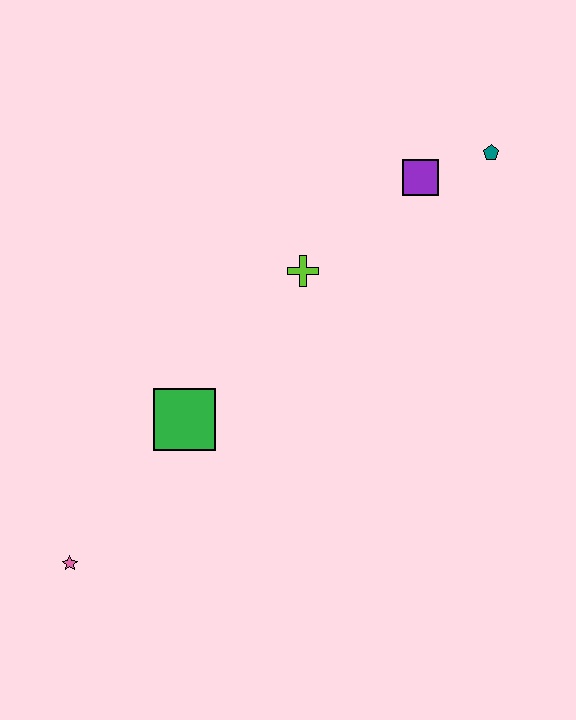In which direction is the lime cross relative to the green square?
The lime cross is above the green square.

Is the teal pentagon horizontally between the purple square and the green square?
No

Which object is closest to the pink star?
The green square is closest to the pink star.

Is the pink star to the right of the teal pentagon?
No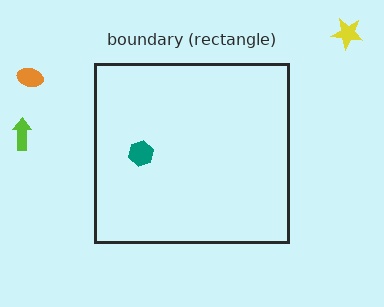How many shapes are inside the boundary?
1 inside, 3 outside.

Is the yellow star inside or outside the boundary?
Outside.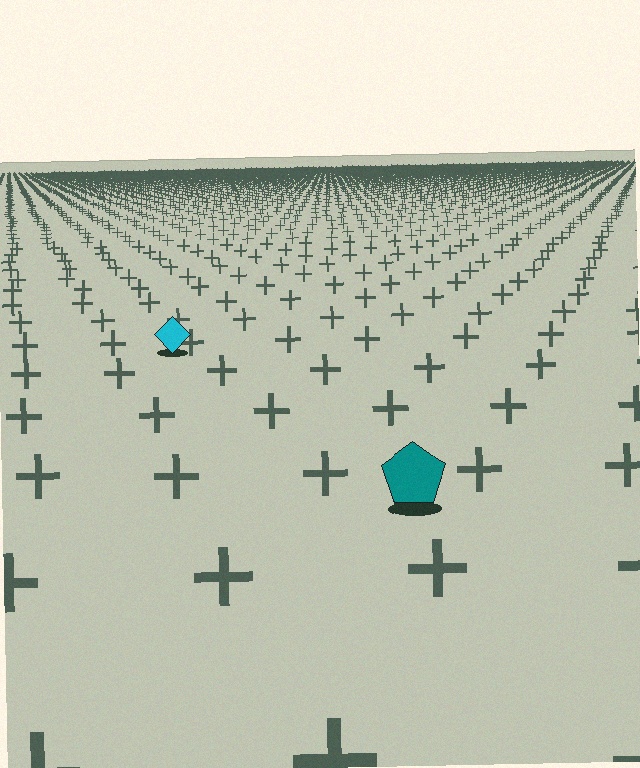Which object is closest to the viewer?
The teal pentagon is closest. The texture marks near it are larger and more spread out.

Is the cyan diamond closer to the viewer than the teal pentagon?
No. The teal pentagon is closer — you can tell from the texture gradient: the ground texture is coarser near it.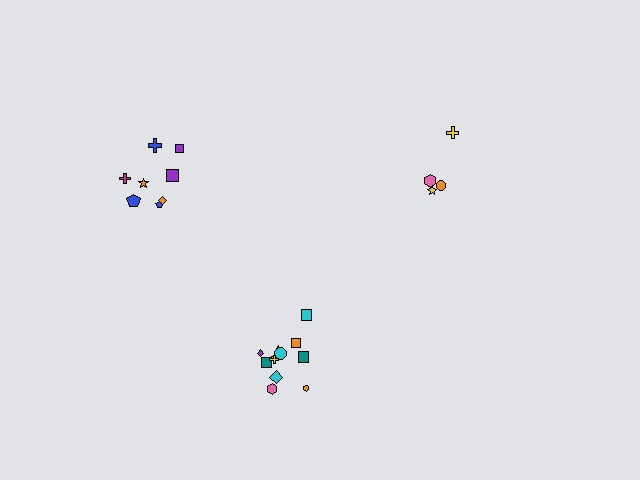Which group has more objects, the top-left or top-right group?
The top-left group.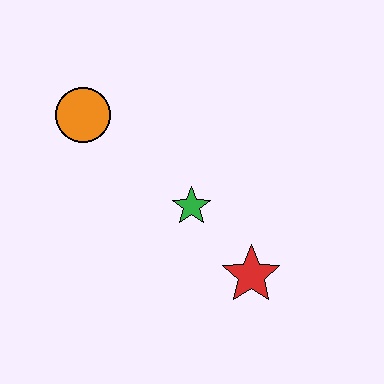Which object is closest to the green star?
The red star is closest to the green star.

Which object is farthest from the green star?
The orange circle is farthest from the green star.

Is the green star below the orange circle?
Yes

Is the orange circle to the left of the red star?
Yes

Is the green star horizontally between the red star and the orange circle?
Yes